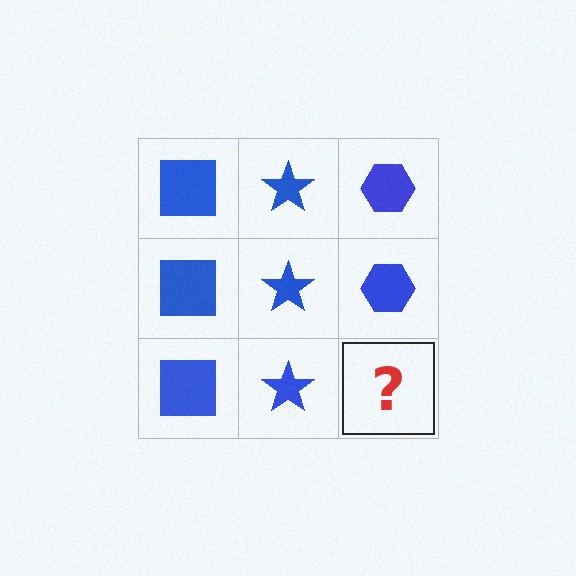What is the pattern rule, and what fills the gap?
The rule is that each column has a consistent shape. The gap should be filled with a blue hexagon.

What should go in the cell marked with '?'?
The missing cell should contain a blue hexagon.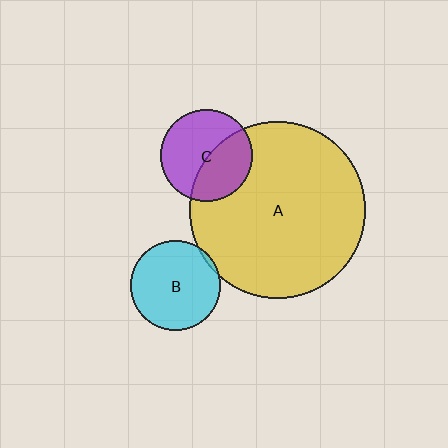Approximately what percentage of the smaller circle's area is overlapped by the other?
Approximately 5%.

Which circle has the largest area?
Circle A (yellow).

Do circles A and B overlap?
Yes.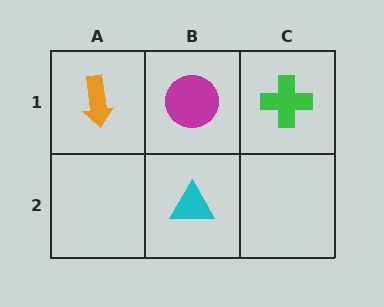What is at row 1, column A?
An orange arrow.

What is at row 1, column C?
A green cross.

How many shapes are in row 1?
3 shapes.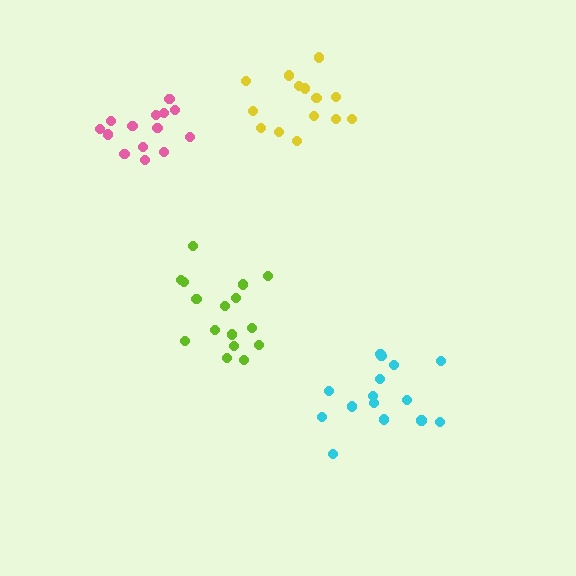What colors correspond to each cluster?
The clusters are colored: cyan, yellow, lime, pink.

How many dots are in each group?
Group 1: 15 dots, Group 2: 14 dots, Group 3: 16 dots, Group 4: 14 dots (59 total).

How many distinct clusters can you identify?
There are 4 distinct clusters.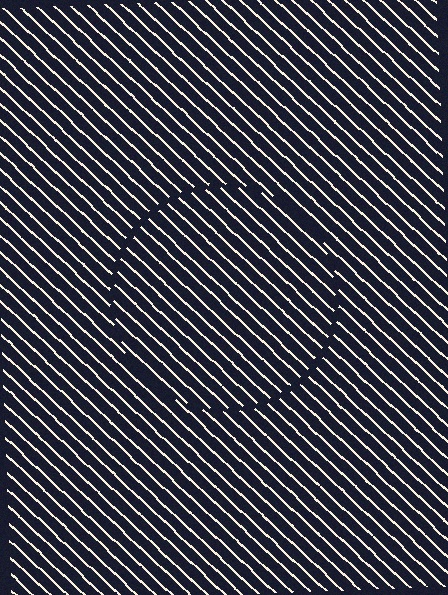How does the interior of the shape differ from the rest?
The interior of the shape contains the same grating, shifted by half a period — the contour is defined by the phase discontinuity where line-ends from the inner and outer gratings abut.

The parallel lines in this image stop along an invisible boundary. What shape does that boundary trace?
An illusory circle. The interior of the shape contains the same grating, shifted by half a period — the contour is defined by the phase discontinuity where line-ends from the inner and outer gratings abut.